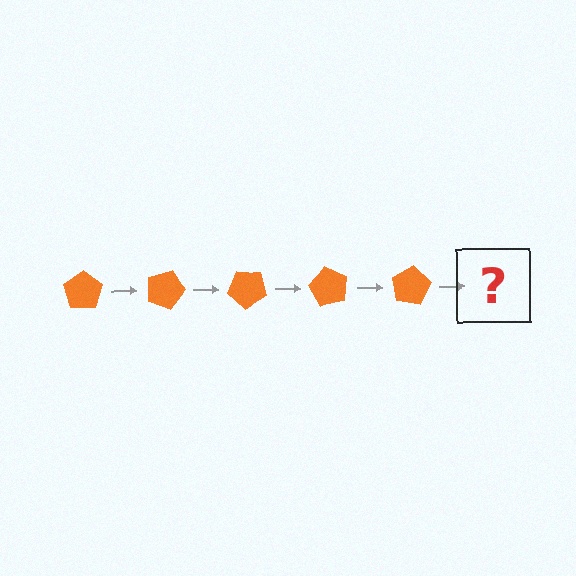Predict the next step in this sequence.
The next step is an orange pentagon rotated 100 degrees.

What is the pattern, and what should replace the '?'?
The pattern is that the pentagon rotates 20 degrees each step. The '?' should be an orange pentagon rotated 100 degrees.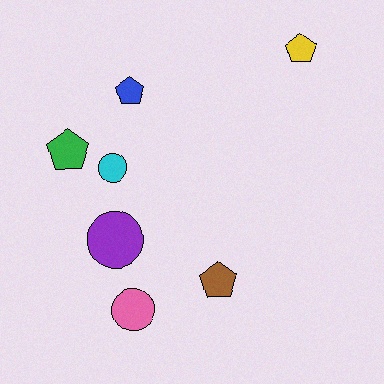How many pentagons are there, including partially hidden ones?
There are 4 pentagons.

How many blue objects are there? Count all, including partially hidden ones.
There is 1 blue object.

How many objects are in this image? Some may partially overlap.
There are 7 objects.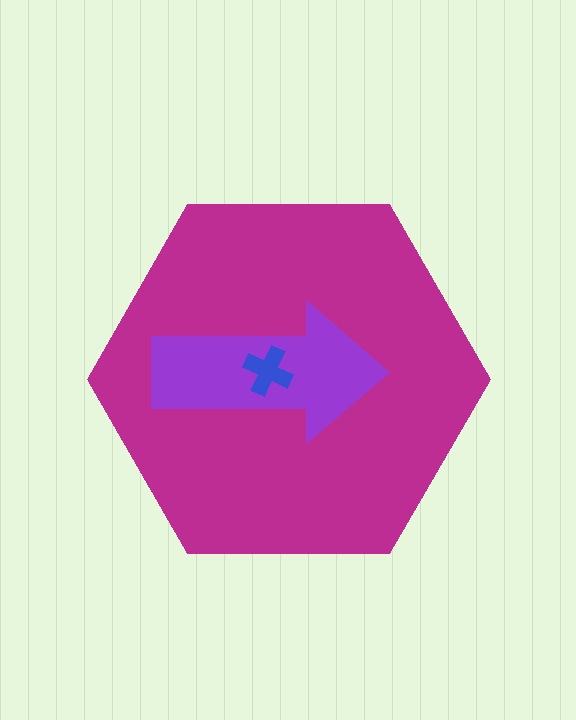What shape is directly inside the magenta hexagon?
The purple arrow.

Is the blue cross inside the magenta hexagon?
Yes.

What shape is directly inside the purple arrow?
The blue cross.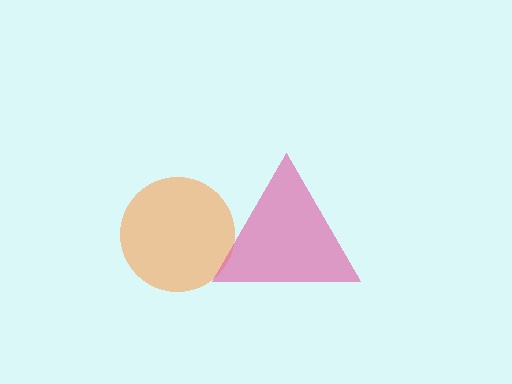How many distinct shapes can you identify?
There are 2 distinct shapes: an orange circle, a pink triangle.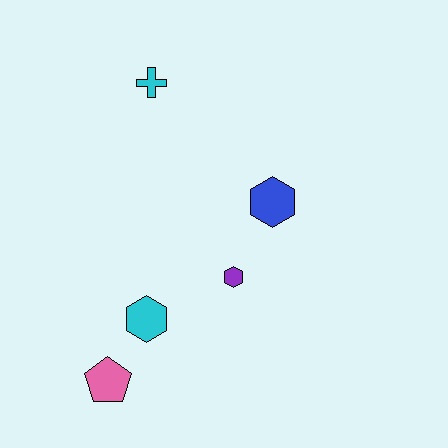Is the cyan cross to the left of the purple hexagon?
Yes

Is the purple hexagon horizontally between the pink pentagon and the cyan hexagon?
No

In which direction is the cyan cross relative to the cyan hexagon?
The cyan cross is above the cyan hexagon.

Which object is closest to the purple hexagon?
The blue hexagon is closest to the purple hexagon.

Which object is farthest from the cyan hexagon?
The cyan cross is farthest from the cyan hexagon.